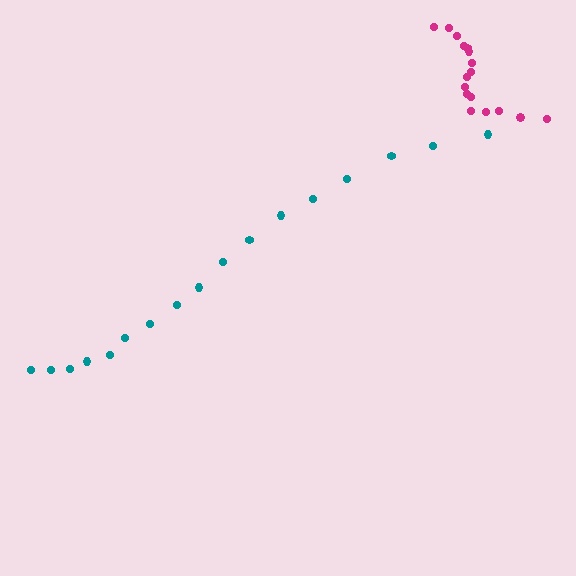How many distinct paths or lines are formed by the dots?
There are 2 distinct paths.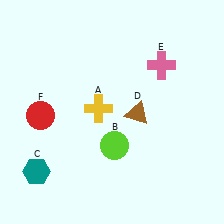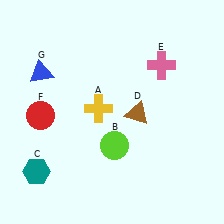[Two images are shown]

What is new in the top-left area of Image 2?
A blue triangle (G) was added in the top-left area of Image 2.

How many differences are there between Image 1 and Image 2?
There is 1 difference between the two images.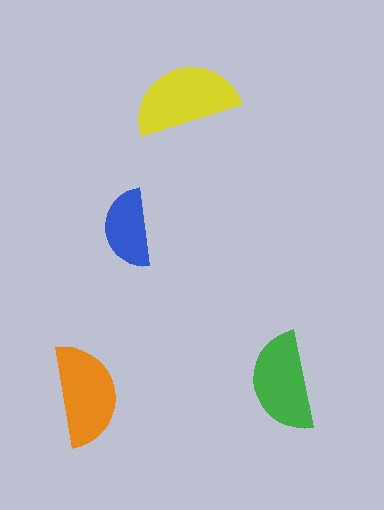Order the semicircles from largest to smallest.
the yellow one, the orange one, the green one, the blue one.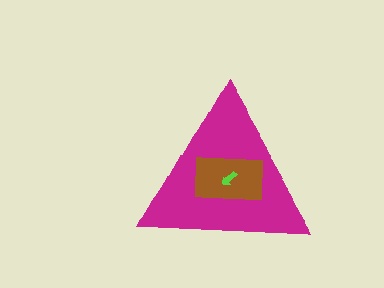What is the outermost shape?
The magenta triangle.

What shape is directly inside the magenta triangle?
The brown rectangle.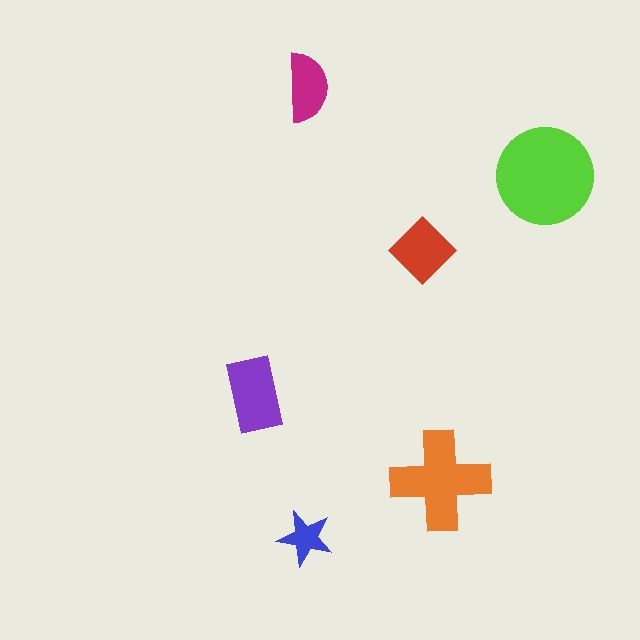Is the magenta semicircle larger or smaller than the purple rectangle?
Smaller.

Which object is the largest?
The lime circle.